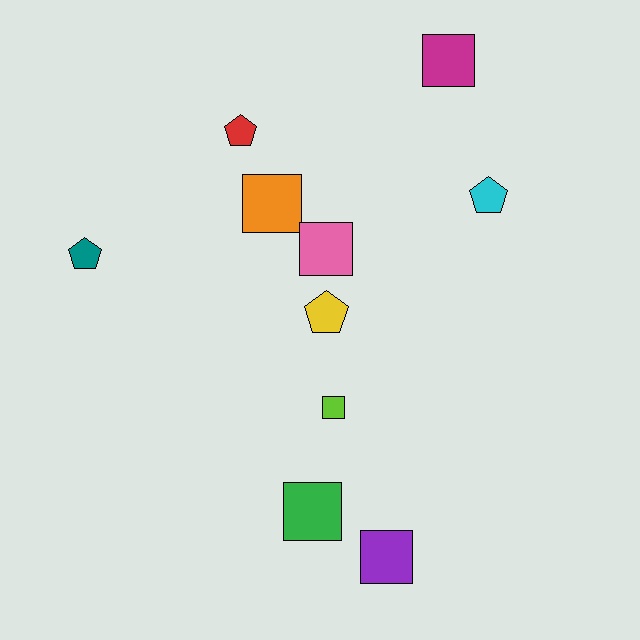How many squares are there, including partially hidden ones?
There are 6 squares.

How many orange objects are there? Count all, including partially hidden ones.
There is 1 orange object.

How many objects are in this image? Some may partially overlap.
There are 10 objects.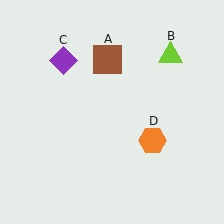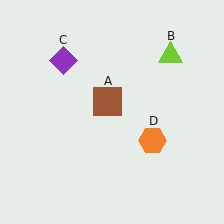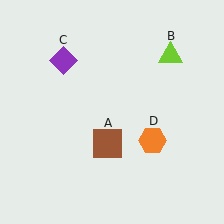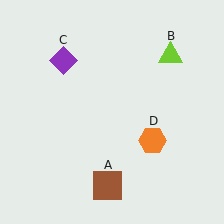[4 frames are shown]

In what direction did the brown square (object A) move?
The brown square (object A) moved down.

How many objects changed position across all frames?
1 object changed position: brown square (object A).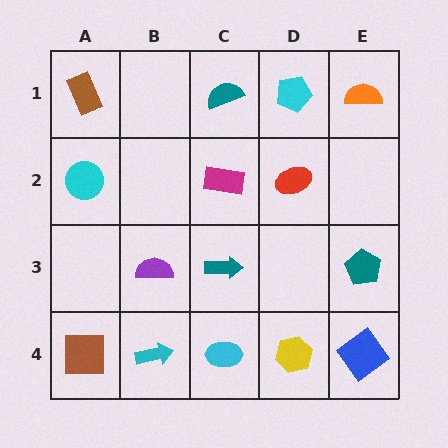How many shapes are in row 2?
3 shapes.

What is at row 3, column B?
A purple semicircle.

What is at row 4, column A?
A brown square.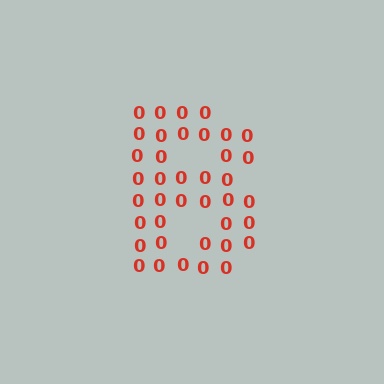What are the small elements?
The small elements are digit 0's.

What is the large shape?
The large shape is the letter B.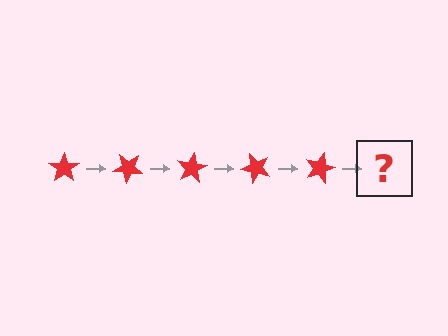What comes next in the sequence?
The next element should be a red star rotated 200 degrees.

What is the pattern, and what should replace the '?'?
The pattern is that the star rotates 40 degrees each step. The '?' should be a red star rotated 200 degrees.